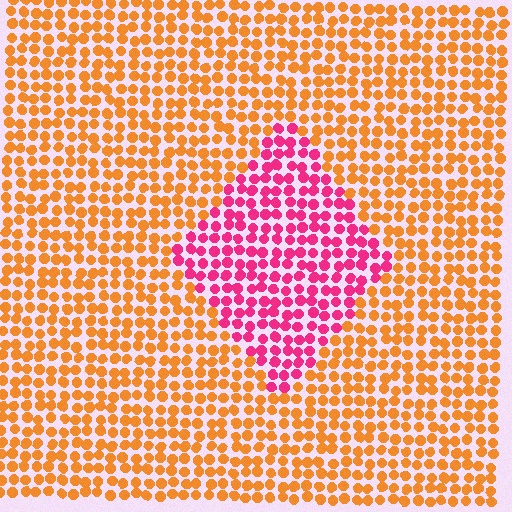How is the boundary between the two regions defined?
The boundary is defined purely by a slight shift in hue (about 57 degrees). Spacing, size, and orientation are identical on both sides.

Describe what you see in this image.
The image is filled with small orange elements in a uniform arrangement. A diamond-shaped region is visible where the elements are tinted to a slightly different hue, forming a subtle color boundary.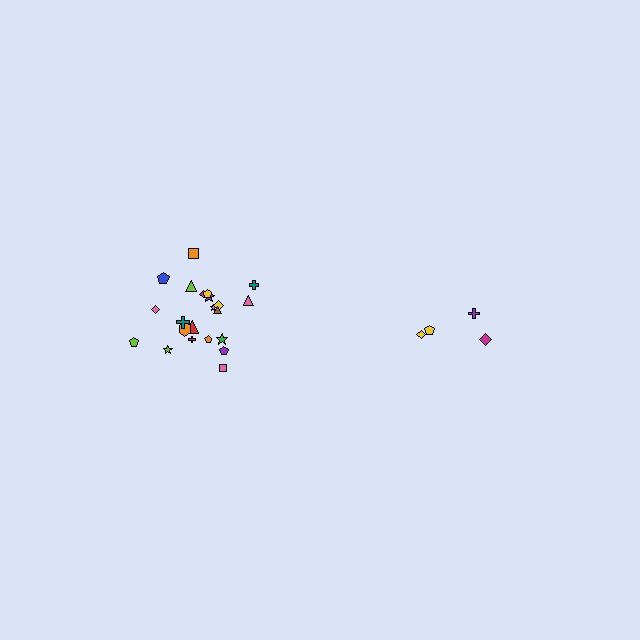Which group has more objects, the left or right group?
The left group.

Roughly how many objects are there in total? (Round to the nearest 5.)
Roughly 25 objects in total.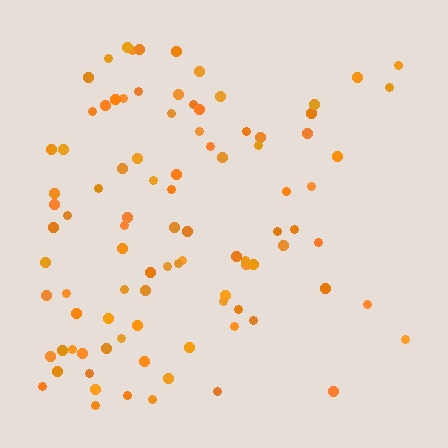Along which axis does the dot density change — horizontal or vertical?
Horizontal.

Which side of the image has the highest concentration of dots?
The left.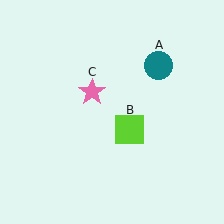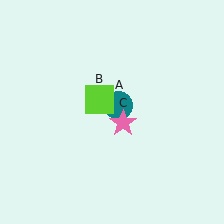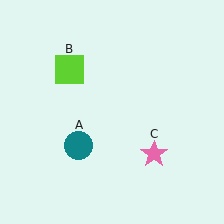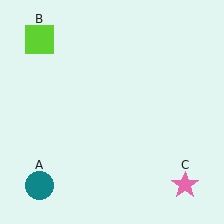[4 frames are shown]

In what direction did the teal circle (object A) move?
The teal circle (object A) moved down and to the left.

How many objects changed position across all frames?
3 objects changed position: teal circle (object A), lime square (object B), pink star (object C).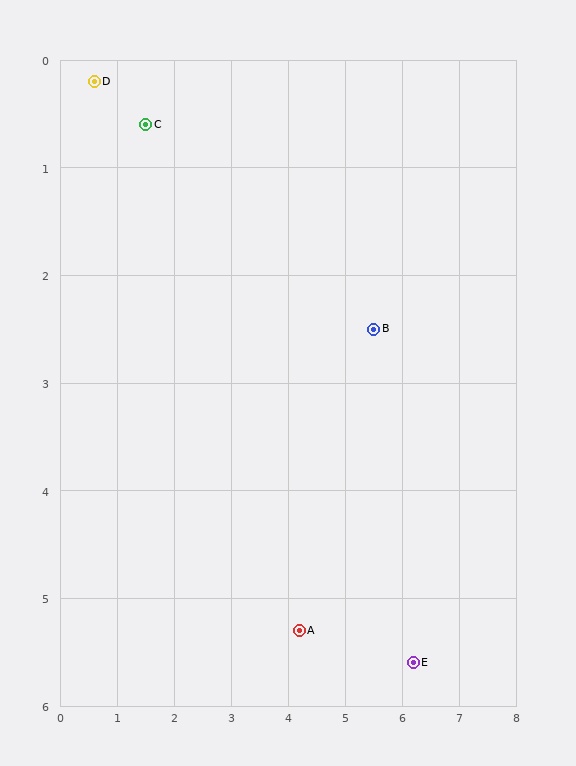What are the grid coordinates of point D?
Point D is at approximately (0.6, 0.2).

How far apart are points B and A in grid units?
Points B and A are about 3.1 grid units apart.